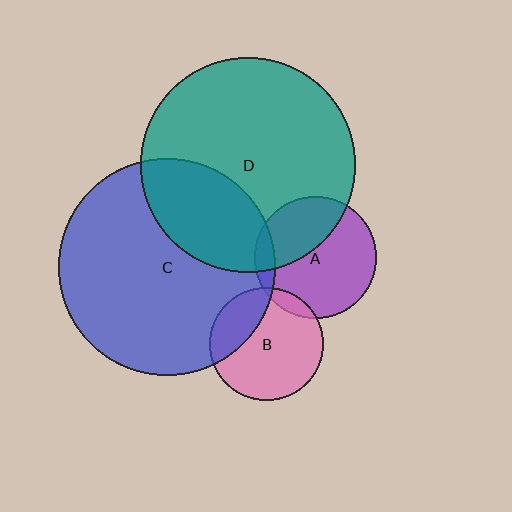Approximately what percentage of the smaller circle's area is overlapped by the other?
Approximately 25%.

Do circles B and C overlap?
Yes.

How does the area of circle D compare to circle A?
Approximately 3.1 times.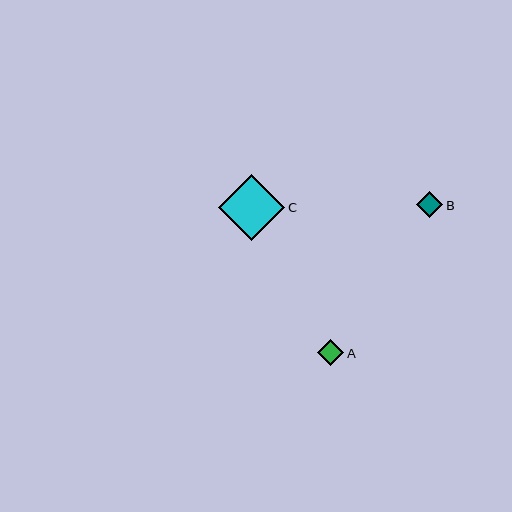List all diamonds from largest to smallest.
From largest to smallest: C, B, A.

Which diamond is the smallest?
Diamond A is the smallest with a size of approximately 26 pixels.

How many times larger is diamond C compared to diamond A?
Diamond C is approximately 2.6 times the size of diamond A.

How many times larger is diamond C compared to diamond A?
Diamond C is approximately 2.6 times the size of diamond A.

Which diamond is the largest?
Diamond C is the largest with a size of approximately 67 pixels.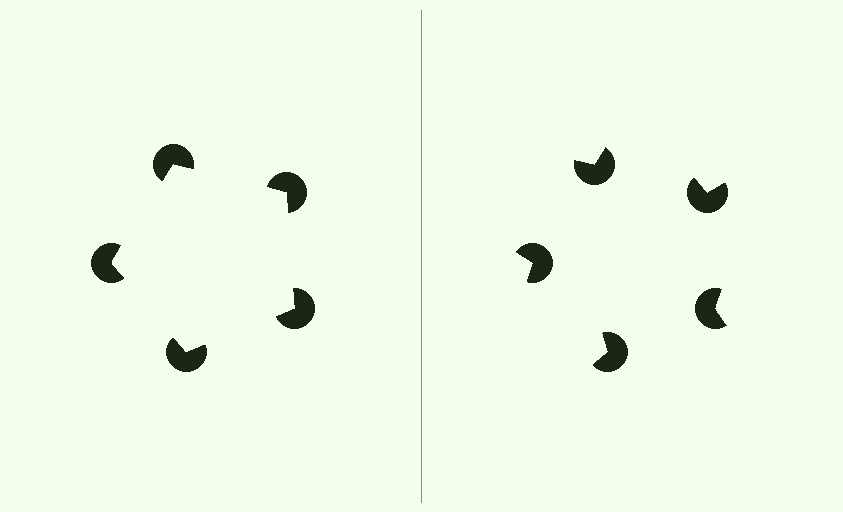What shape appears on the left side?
An illusory pentagon.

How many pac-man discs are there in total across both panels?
10 — 5 on each side.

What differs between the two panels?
The pac-man discs are positioned identically on both sides; only the wedge orientations differ. On the left they align to a pentagon; on the right they are misaligned.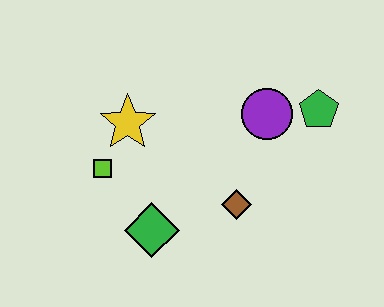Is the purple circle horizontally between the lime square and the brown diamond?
No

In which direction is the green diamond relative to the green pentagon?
The green diamond is to the left of the green pentagon.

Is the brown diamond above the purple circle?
No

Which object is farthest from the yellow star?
The green pentagon is farthest from the yellow star.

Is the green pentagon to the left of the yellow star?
No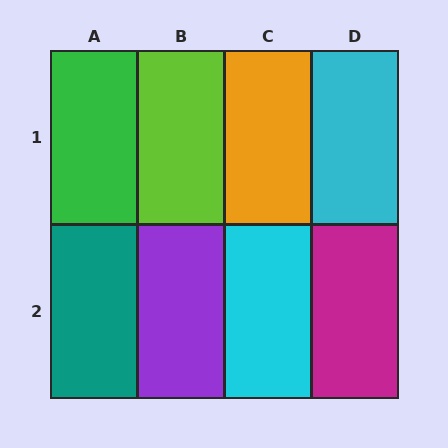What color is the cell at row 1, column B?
Lime.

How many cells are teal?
1 cell is teal.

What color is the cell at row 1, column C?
Orange.